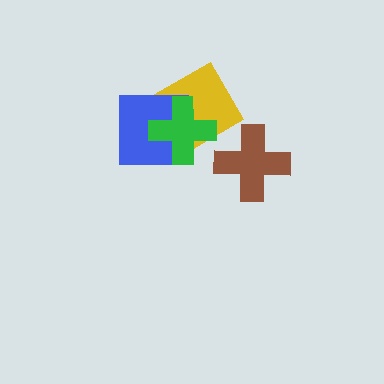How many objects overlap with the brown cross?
0 objects overlap with the brown cross.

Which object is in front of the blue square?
The green cross is in front of the blue square.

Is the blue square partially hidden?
Yes, it is partially covered by another shape.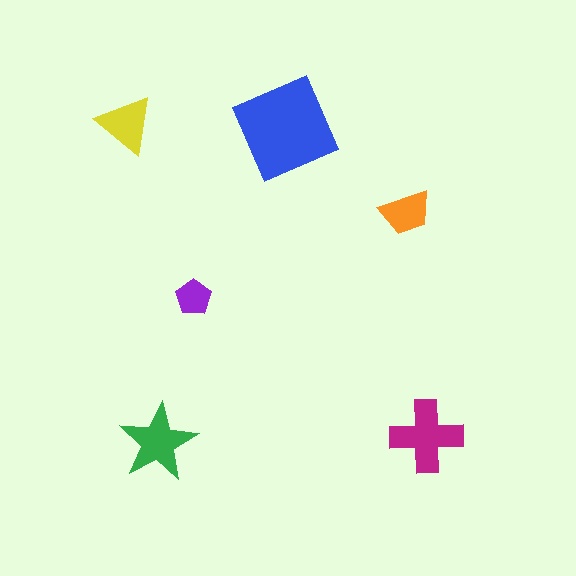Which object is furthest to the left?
The yellow triangle is leftmost.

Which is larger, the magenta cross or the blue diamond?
The blue diamond.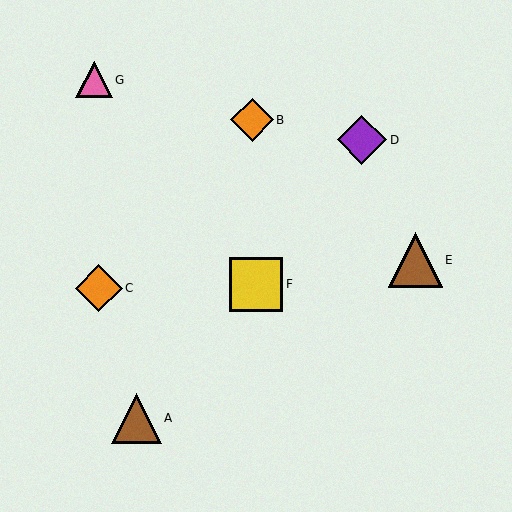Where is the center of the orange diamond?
The center of the orange diamond is at (252, 120).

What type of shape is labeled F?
Shape F is a yellow square.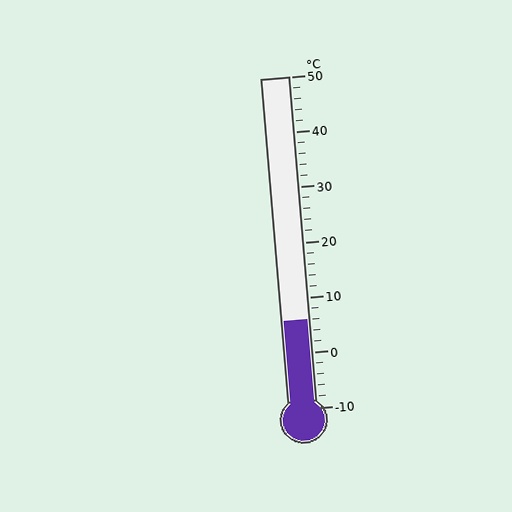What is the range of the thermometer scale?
The thermometer scale ranges from -10°C to 50°C.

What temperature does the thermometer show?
The thermometer shows approximately 6°C.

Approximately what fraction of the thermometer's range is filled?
The thermometer is filled to approximately 25% of its range.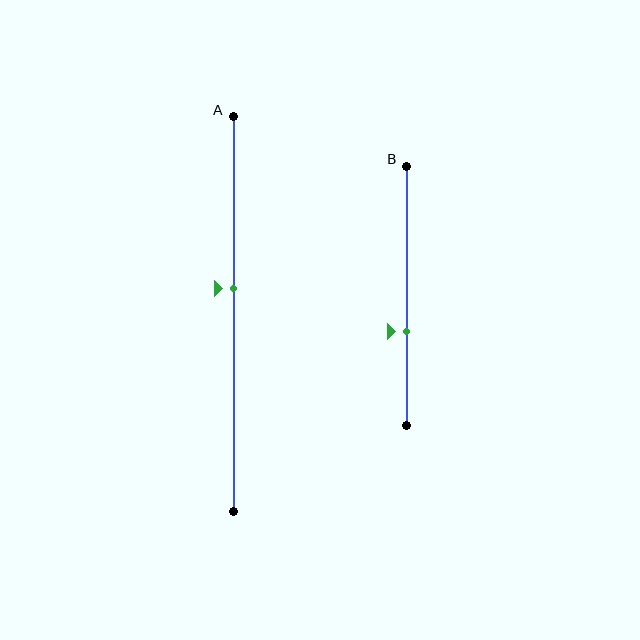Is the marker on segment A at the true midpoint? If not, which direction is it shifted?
No, the marker on segment A is shifted upward by about 6% of the segment length.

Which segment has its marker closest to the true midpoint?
Segment A has its marker closest to the true midpoint.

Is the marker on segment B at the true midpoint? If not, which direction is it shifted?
No, the marker on segment B is shifted downward by about 14% of the segment length.